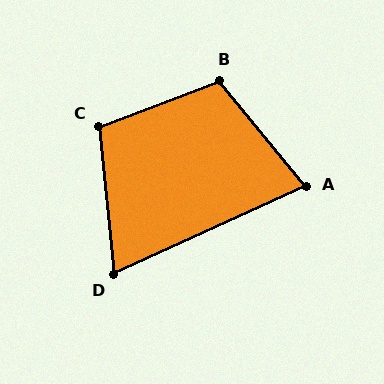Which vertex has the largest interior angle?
B, at approximately 109 degrees.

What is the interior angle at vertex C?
Approximately 105 degrees (obtuse).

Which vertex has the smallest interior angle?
D, at approximately 71 degrees.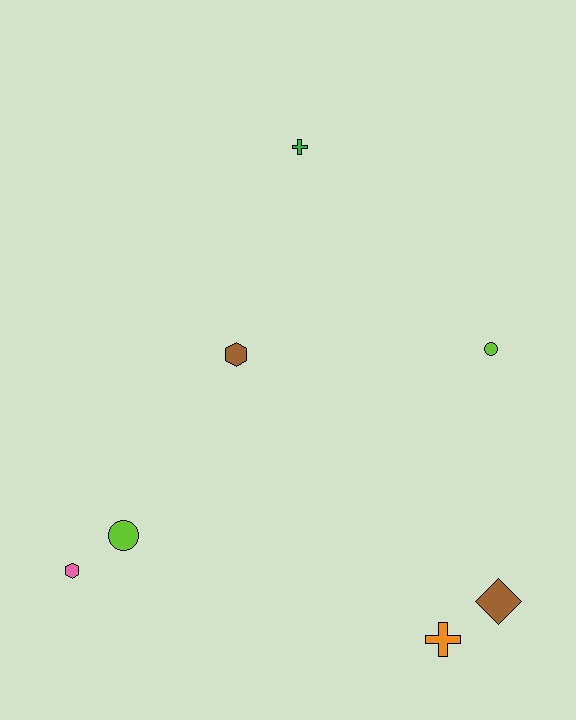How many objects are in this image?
There are 7 objects.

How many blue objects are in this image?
There are no blue objects.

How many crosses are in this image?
There are 2 crosses.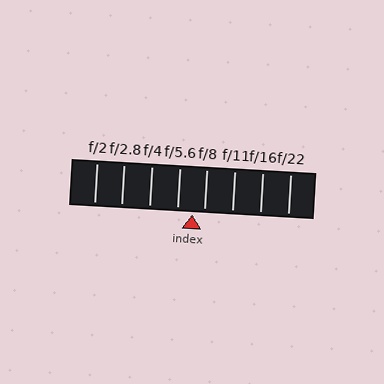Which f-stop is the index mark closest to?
The index mark is closest to f/8.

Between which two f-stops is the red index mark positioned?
The index mark is between f/5.6 and f/8.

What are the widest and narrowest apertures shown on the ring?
The widest aperture shown is f/2 and the narrowest is f/22.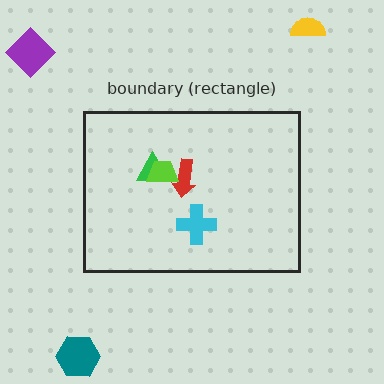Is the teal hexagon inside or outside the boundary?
Outside.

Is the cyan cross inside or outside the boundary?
Inside.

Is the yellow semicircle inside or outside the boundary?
Outside.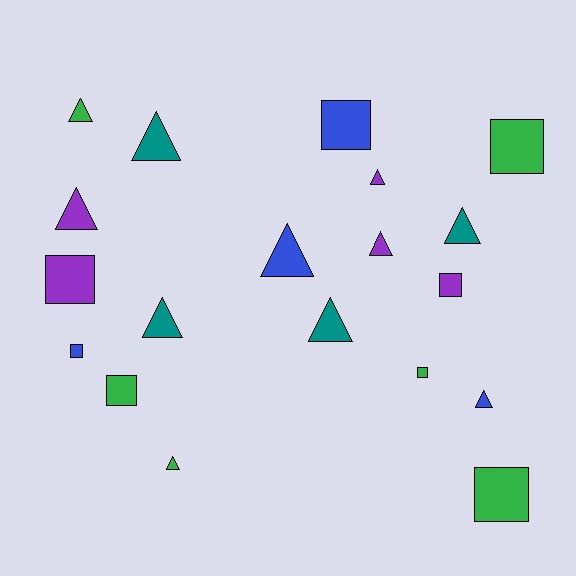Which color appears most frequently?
Green, with 6 objects.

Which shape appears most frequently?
Triangle, with 11 objects.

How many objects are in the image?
There are 19 objects.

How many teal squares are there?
There are no teal squares.